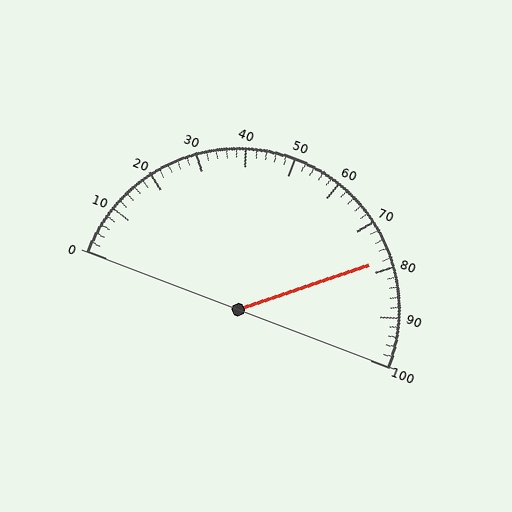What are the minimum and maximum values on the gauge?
The gauge ranges from 0 to 100.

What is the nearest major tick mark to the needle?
The nearest major tick mark is 80.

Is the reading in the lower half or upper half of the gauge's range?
The reading is in the upper half of the range (0 to 100).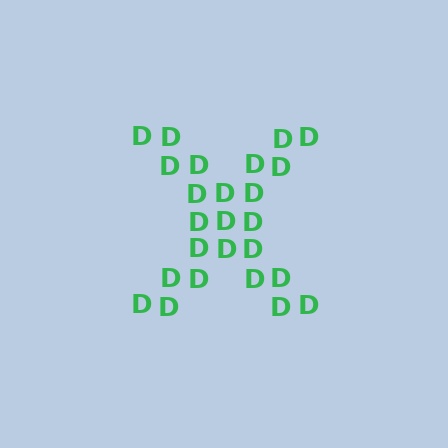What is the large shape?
The large shape is the letter X.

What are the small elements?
The small elements are letter D's.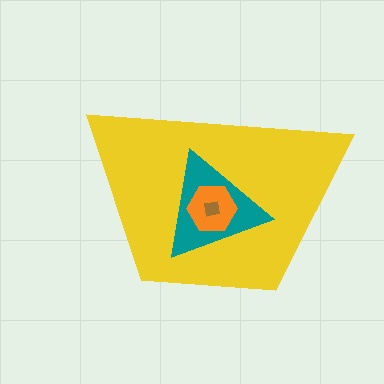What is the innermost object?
The brown square.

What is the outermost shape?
The yellow trapezoid.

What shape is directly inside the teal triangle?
The orange hexagon.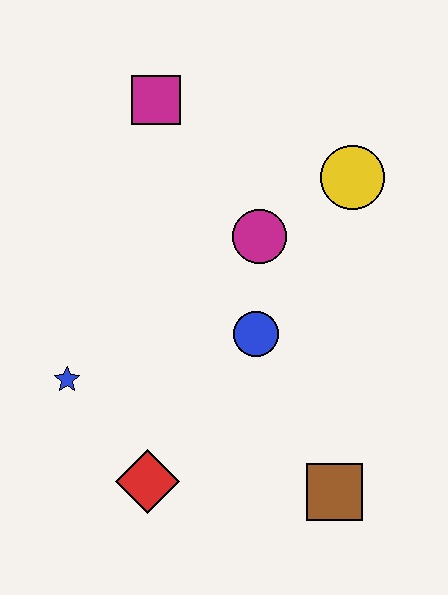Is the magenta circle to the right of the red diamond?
Yes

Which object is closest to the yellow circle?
The magenta circle is closest to the yellow circle.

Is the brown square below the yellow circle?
Yes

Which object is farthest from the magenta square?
The brown square is farthest from the magenta square.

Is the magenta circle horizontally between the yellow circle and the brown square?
No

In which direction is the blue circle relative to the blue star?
The blue circle is to the right of the blue star.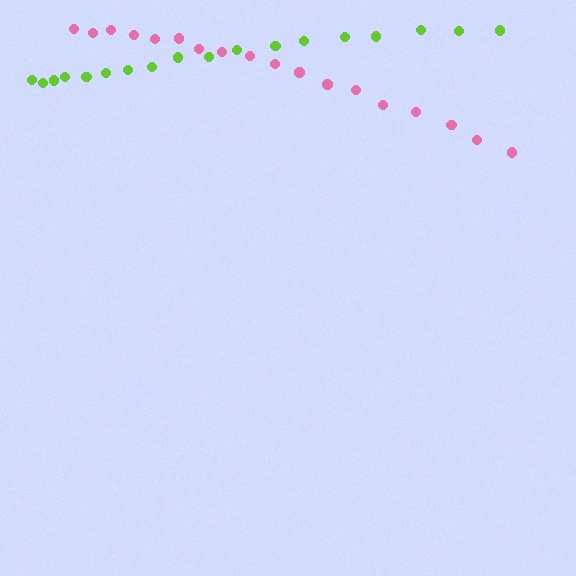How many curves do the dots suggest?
There are 2 distinct paths.